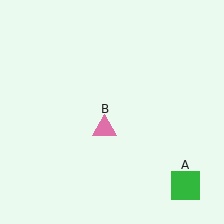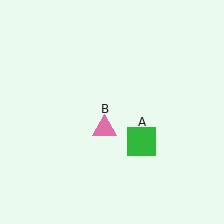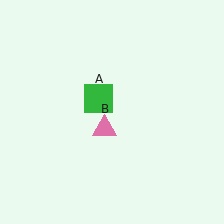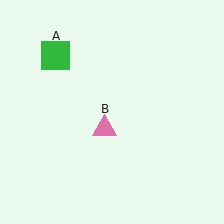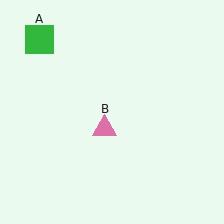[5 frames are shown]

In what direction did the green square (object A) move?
The green square (object A) moved up and to the left.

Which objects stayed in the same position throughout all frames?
Pink triangle (object B) remained stationary.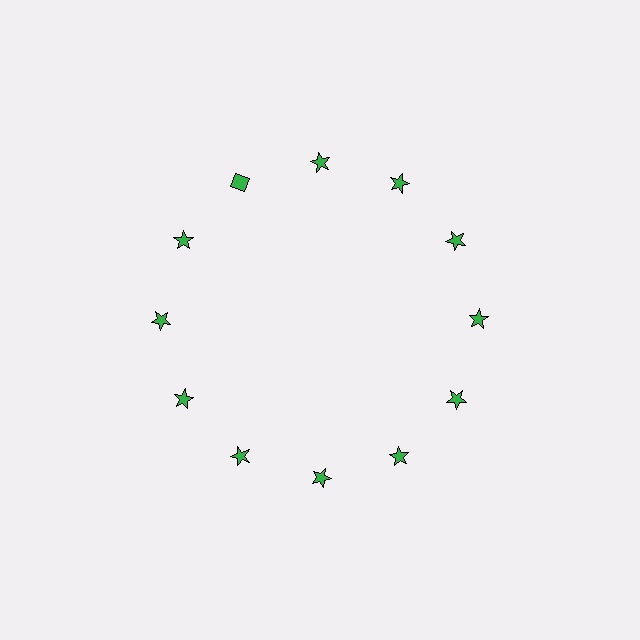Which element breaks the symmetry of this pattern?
The green diamond at roughly the 11 o'clock position breaks the symmetry. All other shapes are green stars.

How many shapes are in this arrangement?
There are 12 shapes arranged in a ring pattern.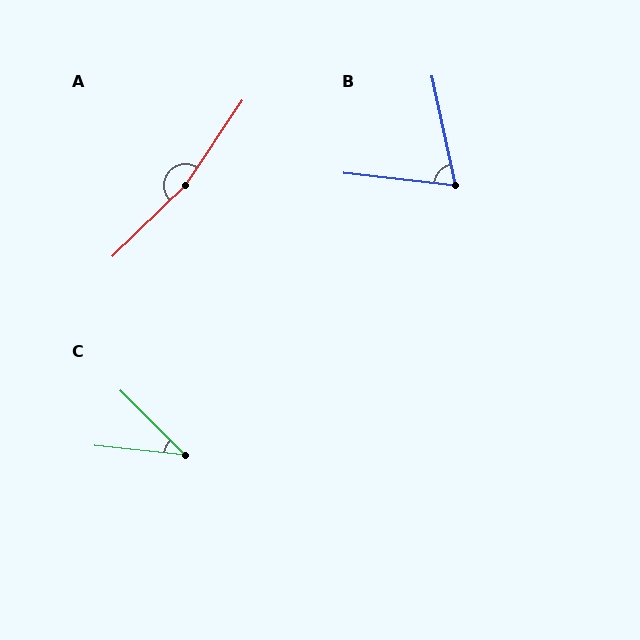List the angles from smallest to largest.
C (39°), B (71°), A (168°).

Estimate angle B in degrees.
Approximately 71 degrees.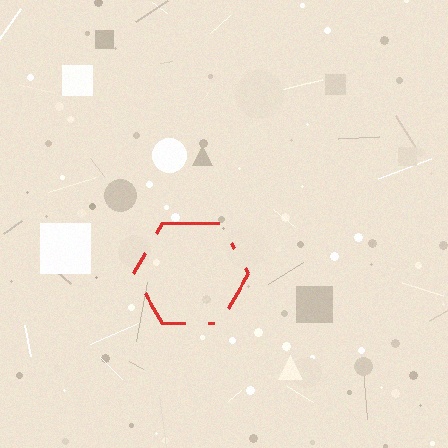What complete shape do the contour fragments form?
The contour fragments form a hexagon.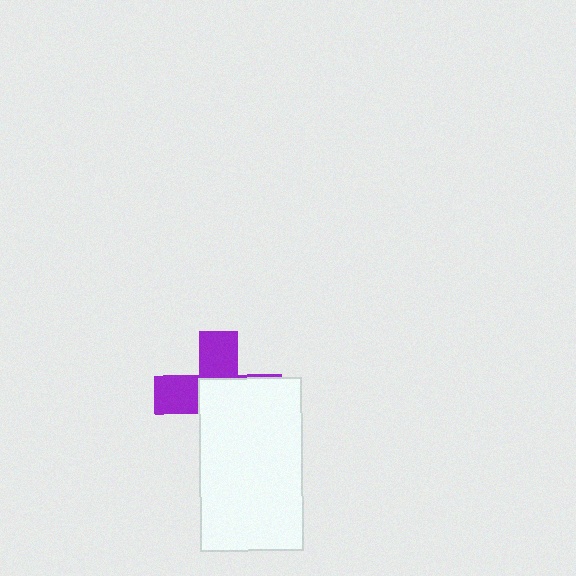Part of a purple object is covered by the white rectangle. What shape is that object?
It is a cross.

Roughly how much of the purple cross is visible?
A small part of it is visible (roughly 45%).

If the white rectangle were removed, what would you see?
You would see the complete purple cross.